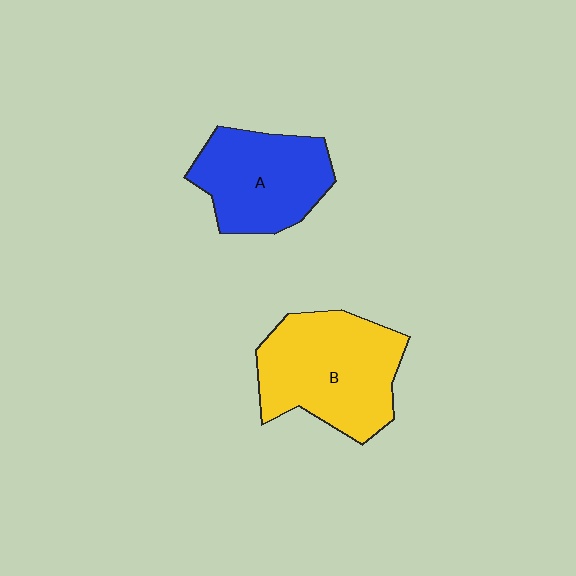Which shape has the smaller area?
Shape A (blue).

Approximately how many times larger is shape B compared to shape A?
Approximately 1.3 times.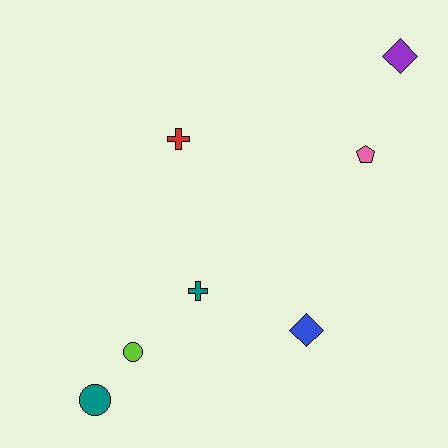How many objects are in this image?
There are 7 objects.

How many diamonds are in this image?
There are 2 diamonds.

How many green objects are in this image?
There are no green objects.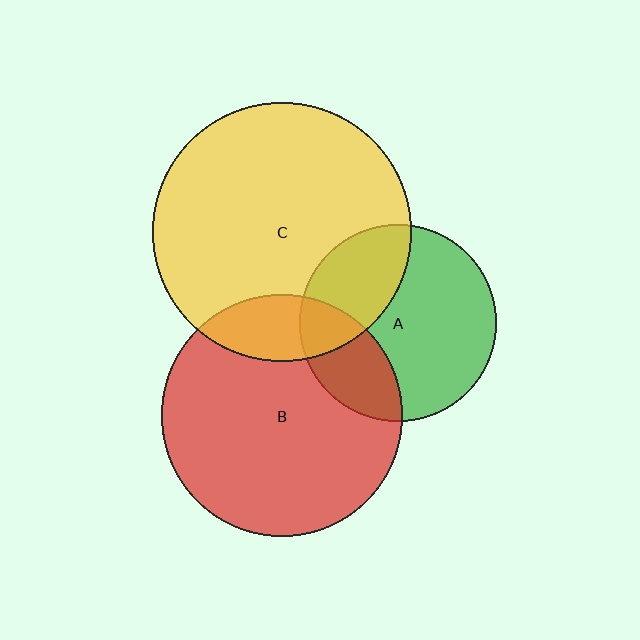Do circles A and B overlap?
Yes.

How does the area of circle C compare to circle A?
Approximately 1.7 times.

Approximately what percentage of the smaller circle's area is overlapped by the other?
Approximately 25%.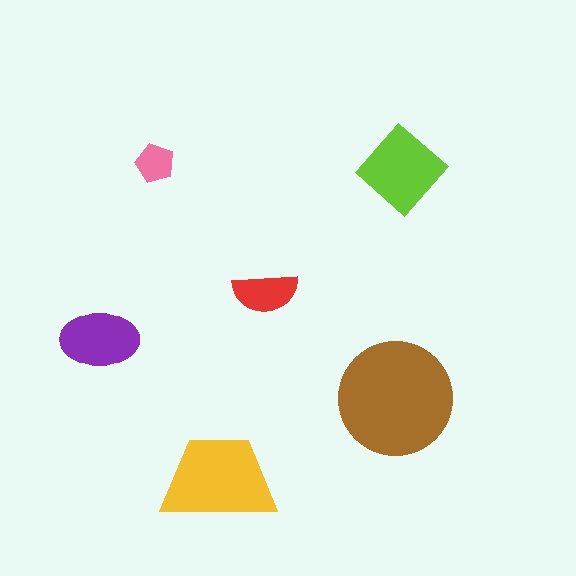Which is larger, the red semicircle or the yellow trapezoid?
The yellow trapezoid.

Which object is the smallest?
The pink pentagon.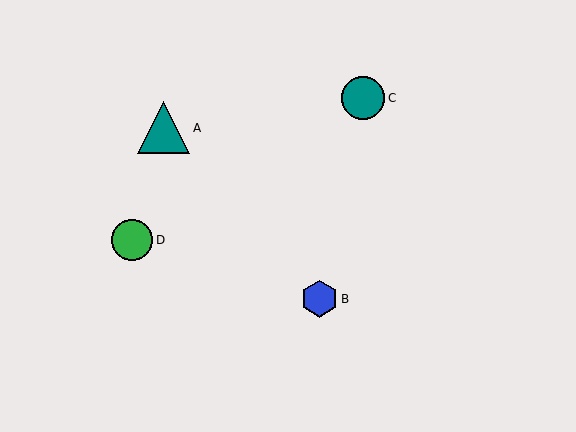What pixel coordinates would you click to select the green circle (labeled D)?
Click at (132, 240) to select the green circle D.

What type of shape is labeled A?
Shape A is a teal triangle.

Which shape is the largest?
The teal triangle (labeled A) is the largest.